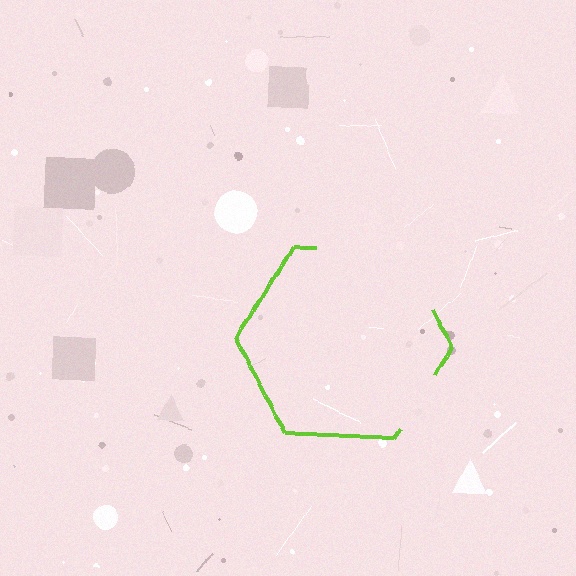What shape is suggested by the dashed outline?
The dashed outline suggests a hexagon.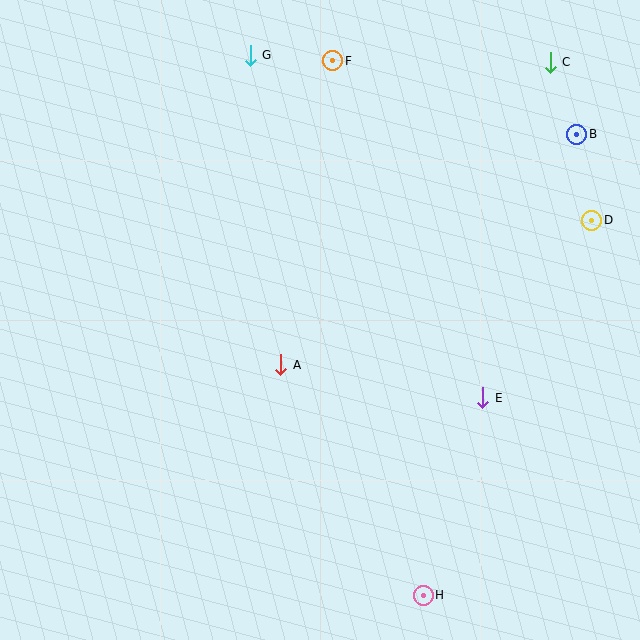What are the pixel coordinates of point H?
Point H is at (423, 595).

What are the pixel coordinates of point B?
Point B is at (577, 134).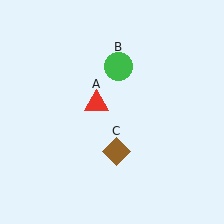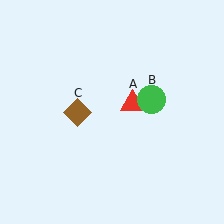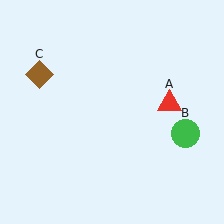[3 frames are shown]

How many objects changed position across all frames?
3 objects changed position: red triangle (object A), green circle (object B), brown diamond (object C).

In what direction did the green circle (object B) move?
The green circle (object B) moved down and to the right.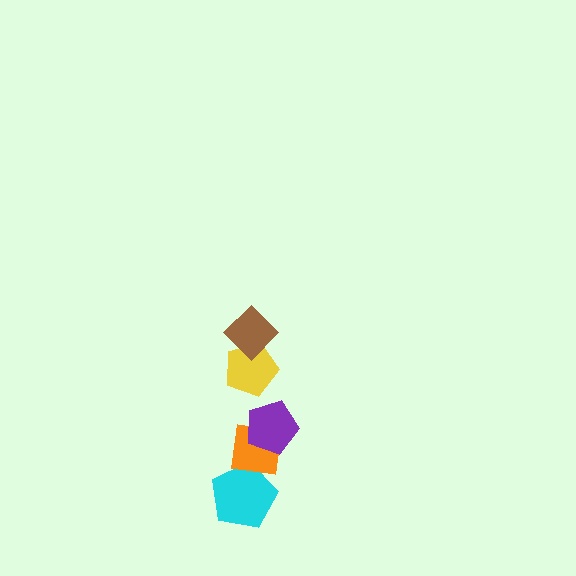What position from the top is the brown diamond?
The brown diamond is 1st from the top.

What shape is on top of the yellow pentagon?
The brown diamond is on top of the yellow pentagon.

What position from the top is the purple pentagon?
The purple pentagon is 3rd from the top.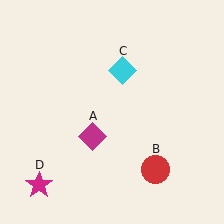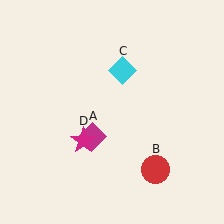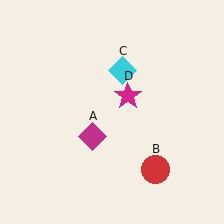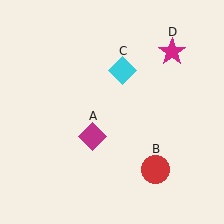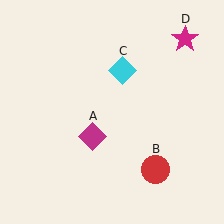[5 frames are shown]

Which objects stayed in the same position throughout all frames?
Magenta diamond (object A) and red circle (object B) and cyan diamond (object C) remained stationary.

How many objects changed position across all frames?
1 object changed position: magenta star (object D).